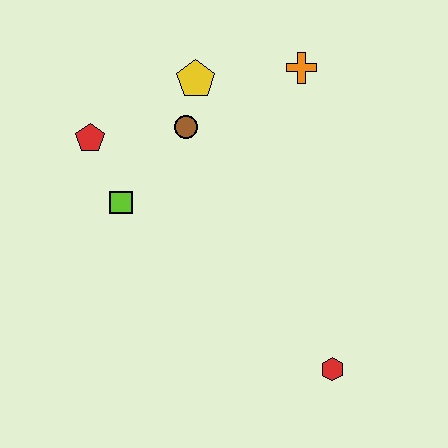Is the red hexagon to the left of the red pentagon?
No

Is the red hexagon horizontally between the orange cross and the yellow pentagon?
No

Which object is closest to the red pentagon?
The lime square is closest to the red pentagon.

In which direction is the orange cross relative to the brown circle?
The orange cross is to the right of the brown circle.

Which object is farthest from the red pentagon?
The red hexagon is farthest from the red pentagon.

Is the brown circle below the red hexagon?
No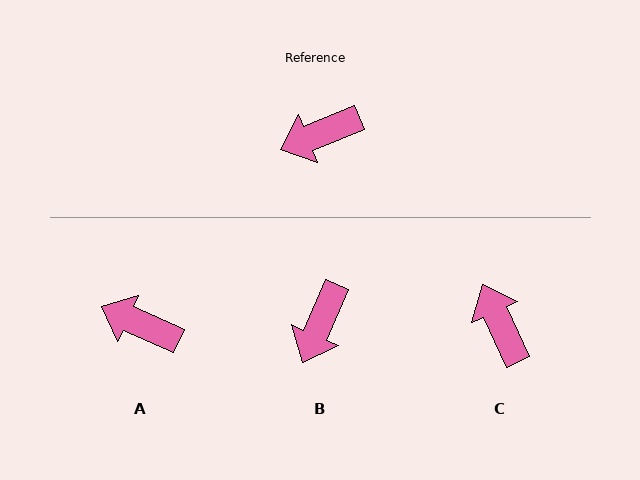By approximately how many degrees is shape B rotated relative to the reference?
Approximately 44 degrees counter-clockwise.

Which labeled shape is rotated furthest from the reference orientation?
C, about 87 degrees away.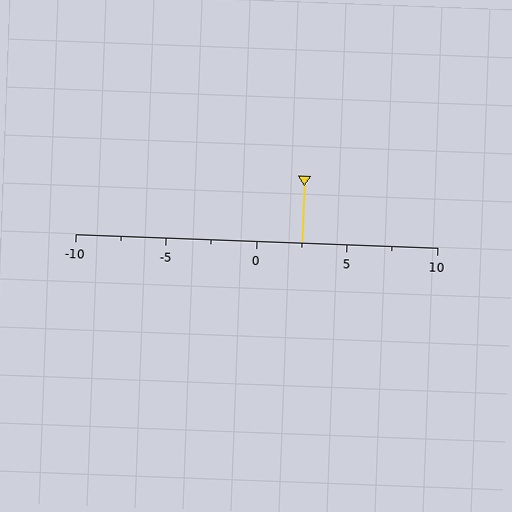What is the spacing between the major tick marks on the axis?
The major ticks are spaced 5 apart.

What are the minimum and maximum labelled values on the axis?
The axis runs from -10 to 10.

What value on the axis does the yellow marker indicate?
The marker indicates approximately 2.5.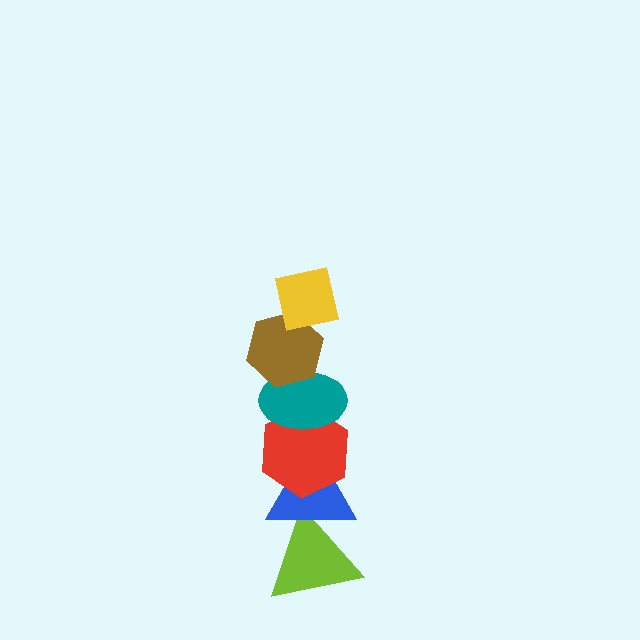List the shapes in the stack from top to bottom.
From top to bottom: the yellow square, the brown hexagon, the teal ellipse, the red hexagon, the blue triangle, the lime triangle.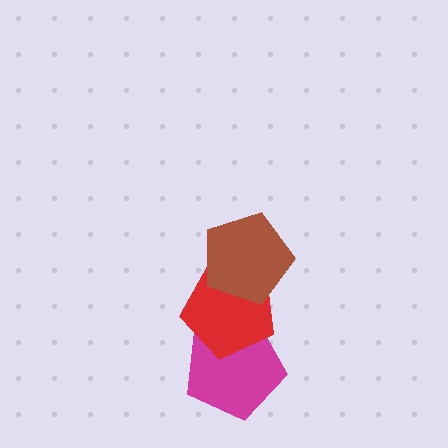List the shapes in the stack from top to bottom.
From top to bottom: the brown pentagon, the red pentagon, the magenta pentagon.